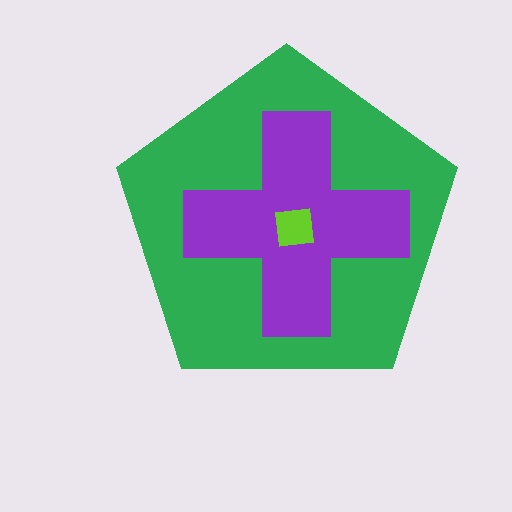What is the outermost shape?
The green pentagon.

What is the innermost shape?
The lime square.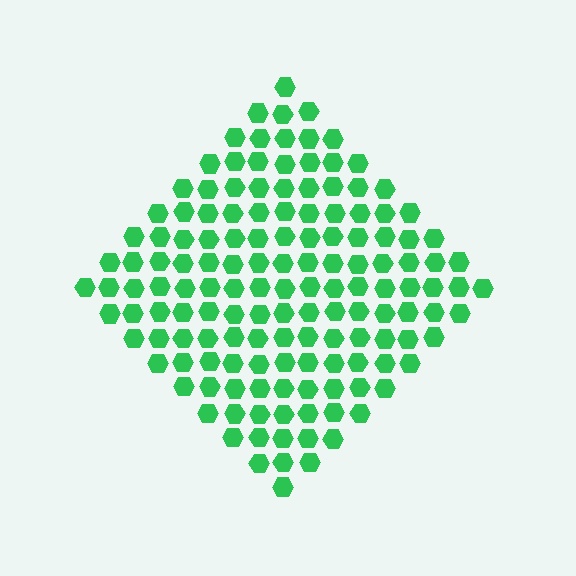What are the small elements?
The small elements are hexagons.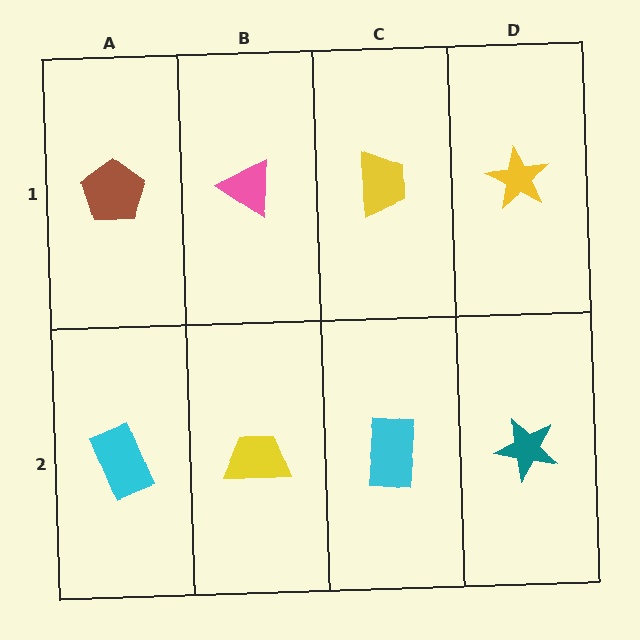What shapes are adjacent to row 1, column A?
A cyan rectangle (row 2, column A), a pink triangle (row 1, column B).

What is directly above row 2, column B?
A pink triangle.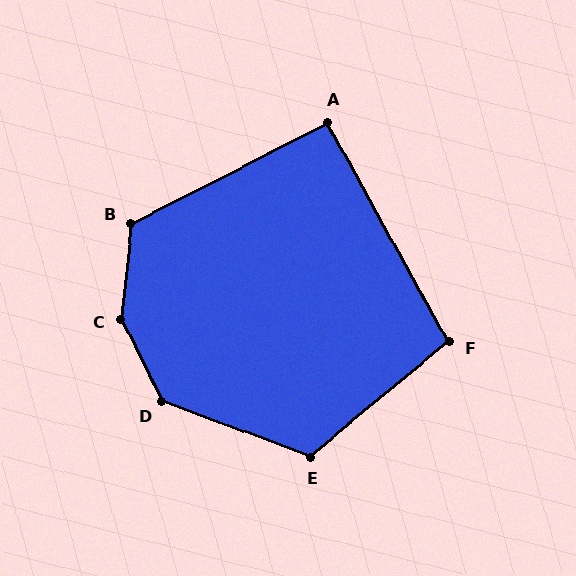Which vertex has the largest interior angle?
C, at approximately 148 degrees.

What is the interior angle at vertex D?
Approximately 137 degrees (obtuse).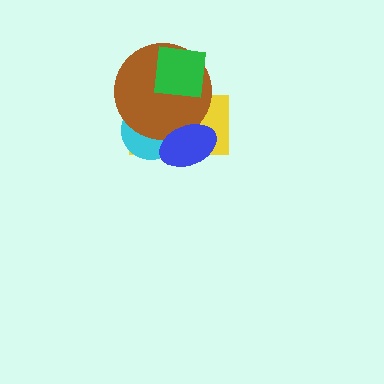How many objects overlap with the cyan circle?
3 objects overlap with the cyan circle.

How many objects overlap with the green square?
2 objects overlap with the green square.